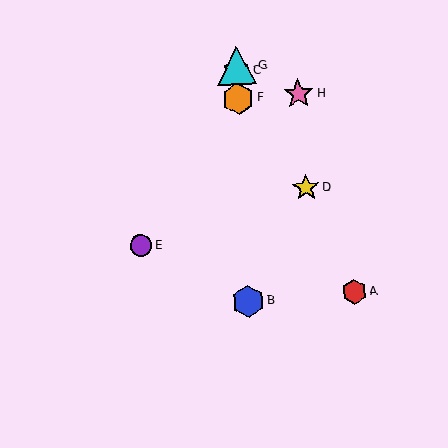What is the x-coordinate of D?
Object D is at x≈306.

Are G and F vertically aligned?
Yes, both are at x≈237.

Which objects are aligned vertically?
Objects B, C, F, G are aligned vertically.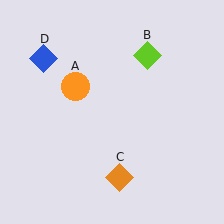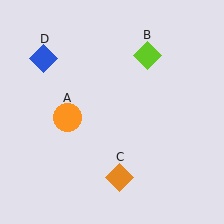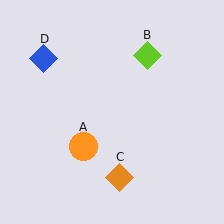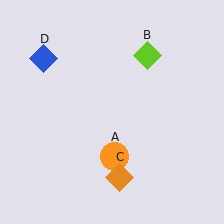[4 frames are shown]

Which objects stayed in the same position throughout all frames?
Lime diamond (object B) and orange diamond (object C) and blue diamond (object D) remained stationary.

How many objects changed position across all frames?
1 object changed position: orange circle (object A).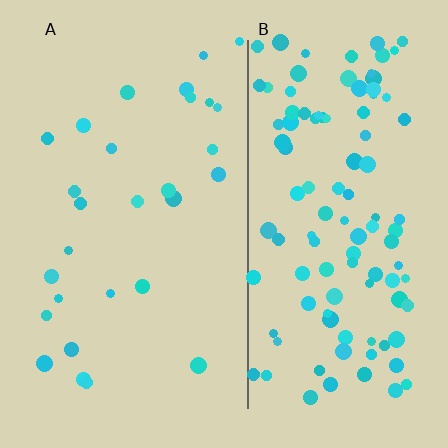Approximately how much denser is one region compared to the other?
Approximately 4.0× — region B over region A.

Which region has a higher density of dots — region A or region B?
B (the right).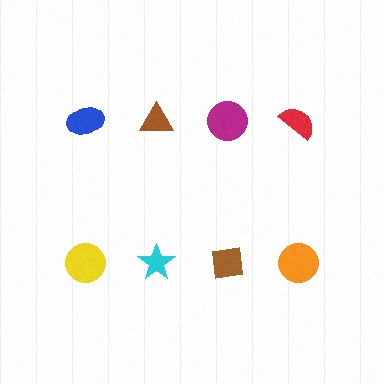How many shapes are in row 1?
4 shapes.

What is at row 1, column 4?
A red semicircle.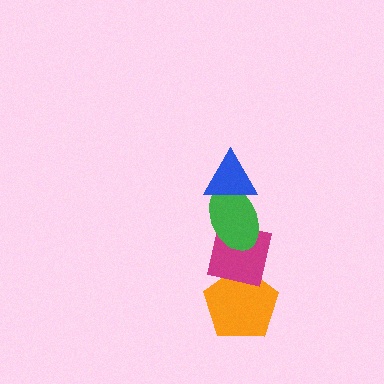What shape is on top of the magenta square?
The green ellipse is on top of the magenta square.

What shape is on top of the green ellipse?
The blue triangle is on top of the green ellipse.